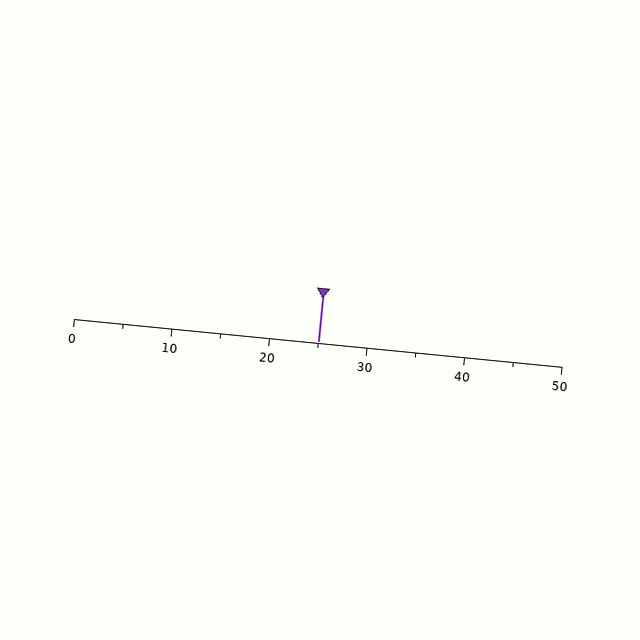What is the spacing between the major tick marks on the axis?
The major ticks are spaced 10 apart.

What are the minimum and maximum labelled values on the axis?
The axis runs from 0 to 50.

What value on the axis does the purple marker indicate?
The marker indicates approximately 25.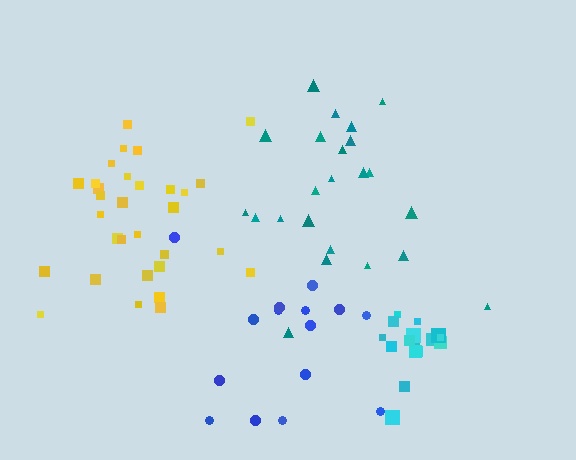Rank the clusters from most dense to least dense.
cyan, yellow, teal, blue.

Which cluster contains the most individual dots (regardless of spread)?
Yellow (31).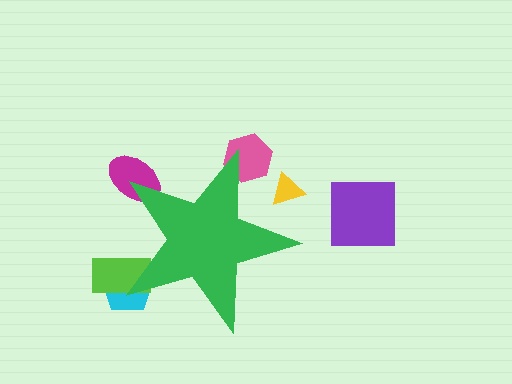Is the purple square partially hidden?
No, the purple square is fully visible.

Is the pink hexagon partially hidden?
Yes, the pink hexagon is partially hidden behind the green star.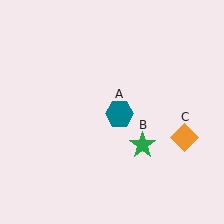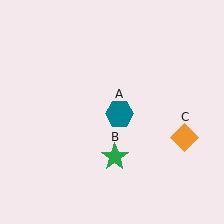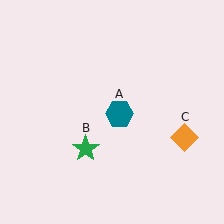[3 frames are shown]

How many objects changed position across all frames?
1 object changed position: green star (object B).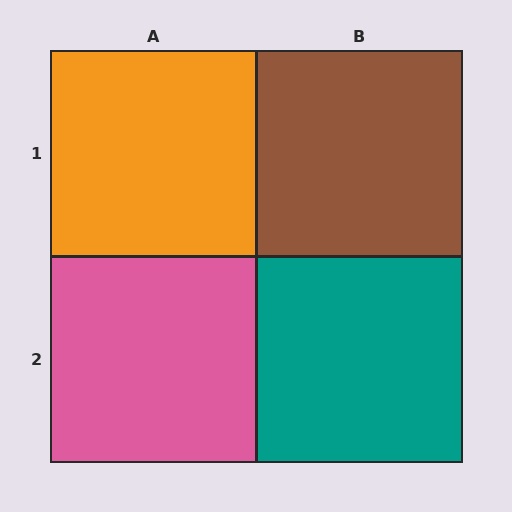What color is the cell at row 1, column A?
Orange.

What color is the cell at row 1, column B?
Brown.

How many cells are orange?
1 cell is orange.